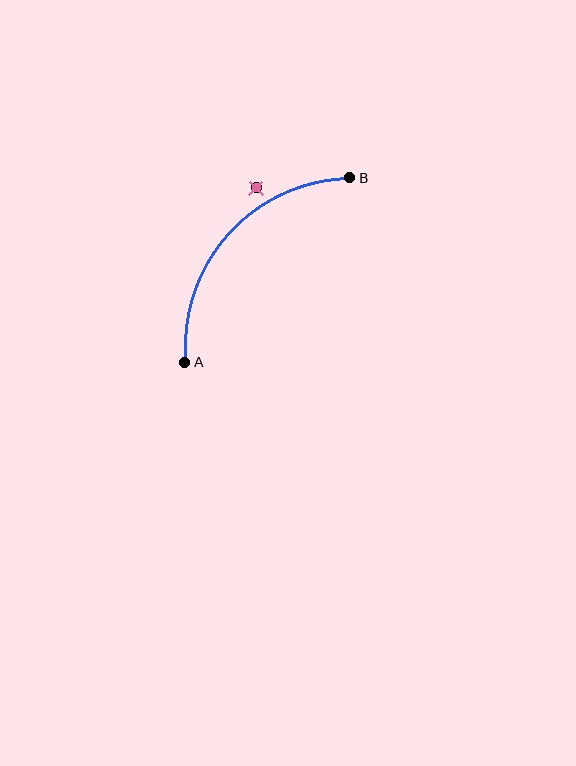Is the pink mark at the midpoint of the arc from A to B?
No — the pink mark does not lie on the arc at all. It sits slightly outside the curve.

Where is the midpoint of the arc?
The arc midpoint is the point on the curve farthest from the straight line joining A and B. It sits above and to the left of that line.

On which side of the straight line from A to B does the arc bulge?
The arc bulges above and to the left of the straight line connecting A and B.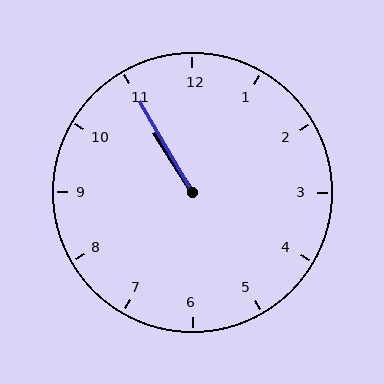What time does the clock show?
10:55.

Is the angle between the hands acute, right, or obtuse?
It is acute.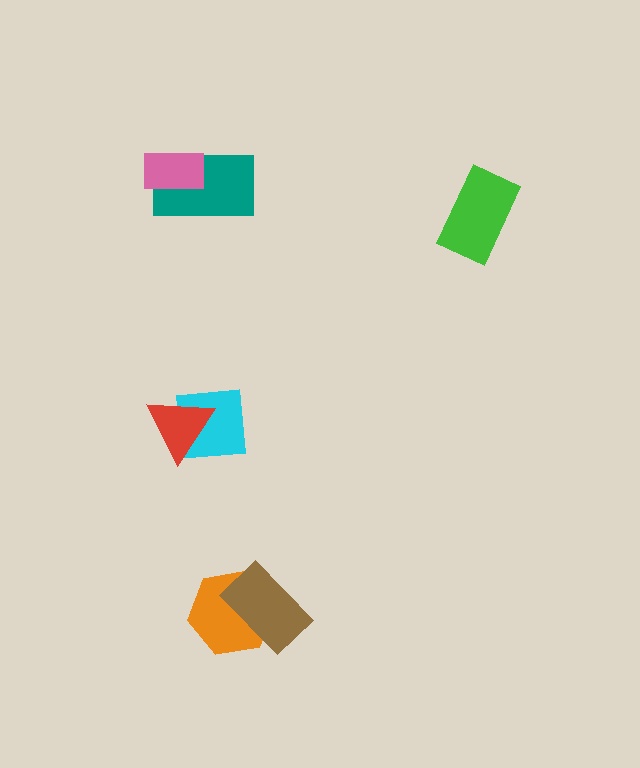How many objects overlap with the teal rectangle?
1 object overlaps with the teal rectangle.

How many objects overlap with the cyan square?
1 object overlaps with the cyan square.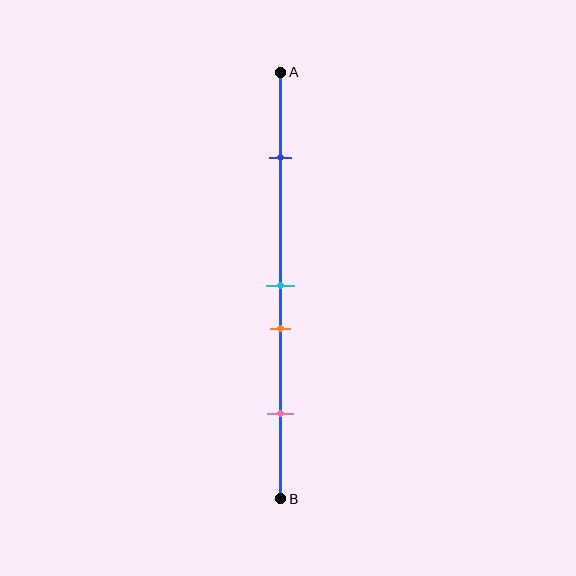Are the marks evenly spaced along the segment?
No, the marks are not evenly spaced.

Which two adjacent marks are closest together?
The cyan and orange marks are the closest adjacent pair.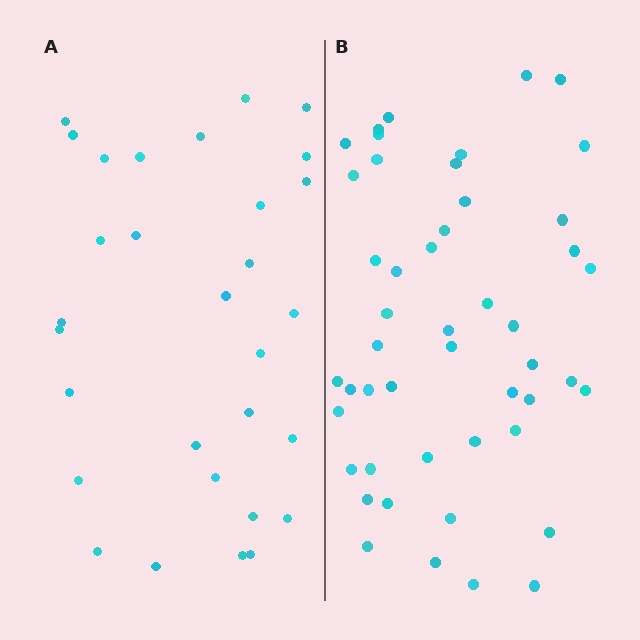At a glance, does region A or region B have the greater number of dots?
Region B (the right region) has more dots.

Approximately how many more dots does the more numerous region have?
Region B has approximately 20 more dots than region A.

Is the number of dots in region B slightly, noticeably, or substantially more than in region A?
Region B has substantially more. The ratio is roughly 1.6 to 1.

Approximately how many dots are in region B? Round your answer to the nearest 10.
About 50 dots. (The exact count is 48, which rounds to 50.)